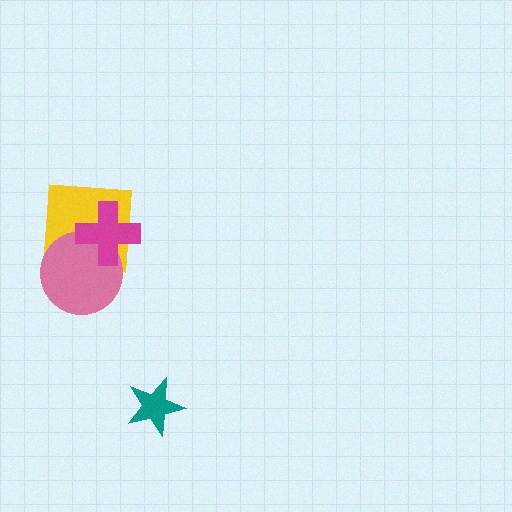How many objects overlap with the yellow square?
2 objects overlap with the yellow square.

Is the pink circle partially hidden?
Yes, it is partially covered by another shape.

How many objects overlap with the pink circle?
2 objects overlap with the pink circle.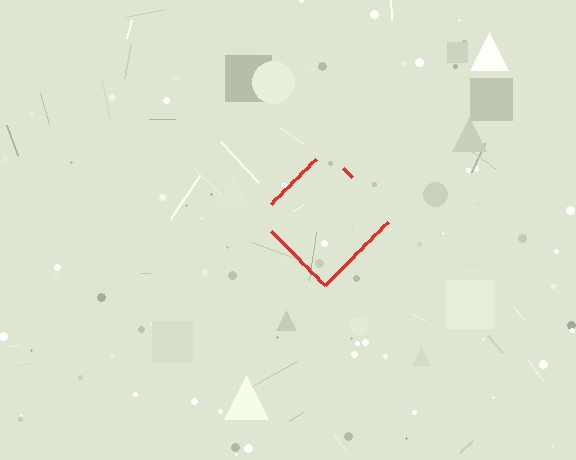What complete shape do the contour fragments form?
The contour fragments form a diamond.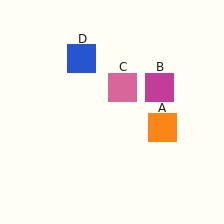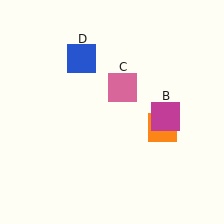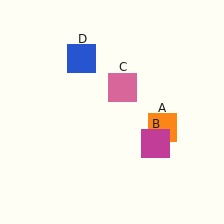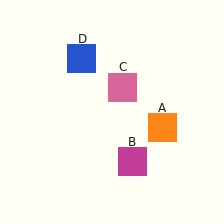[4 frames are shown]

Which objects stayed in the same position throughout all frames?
Orange square (object A) and pink square (object C) and blue square (object D) remained stationary.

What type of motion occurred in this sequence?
The magenta square (object B) rotated clockwise around the center of the scene.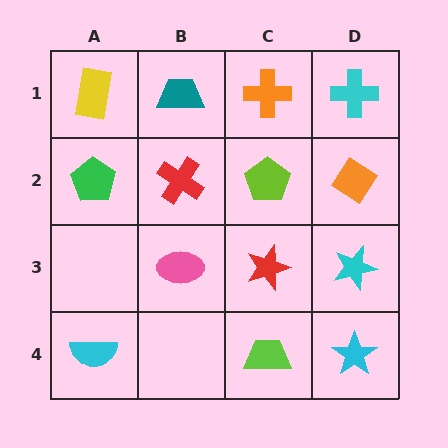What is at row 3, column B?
A pink ellipse.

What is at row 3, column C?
A red star.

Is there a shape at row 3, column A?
No, that cell is empty.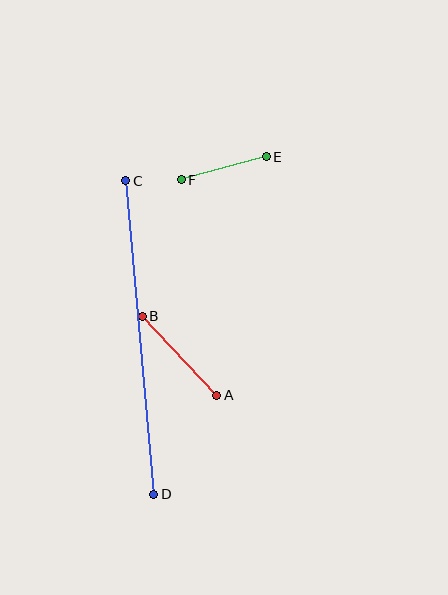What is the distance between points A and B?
The distance is approximately 109 pixels.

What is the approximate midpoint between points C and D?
The midpoint is at approximately (140, 338) pixels.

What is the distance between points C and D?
The distance is approximately 315 pixels.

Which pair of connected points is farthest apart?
Points C and D are farthest apart.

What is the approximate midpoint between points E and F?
The midpoint is at approximately (224, 168) pixels.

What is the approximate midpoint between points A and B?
The midpoint is at approximately (180, 356) pixels.